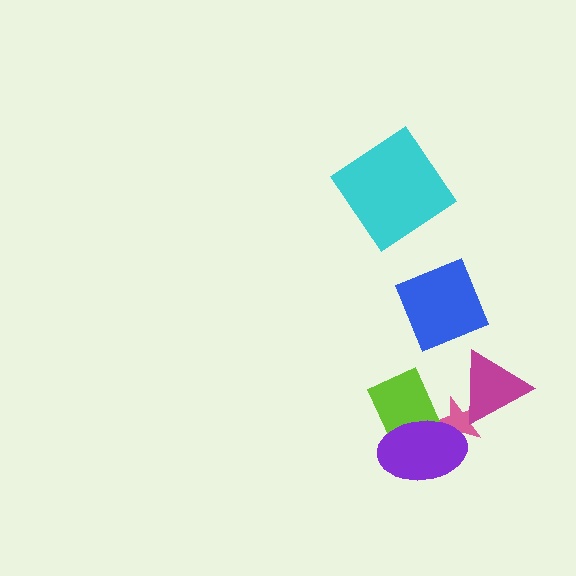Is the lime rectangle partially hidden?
Yes, it is partially covered by another shape.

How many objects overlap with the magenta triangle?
1 object overlaps with the magenta triangle.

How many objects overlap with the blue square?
0 objects overlap with the blue square.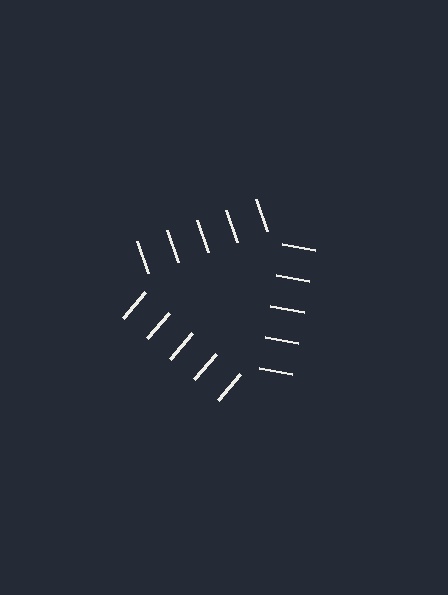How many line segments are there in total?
15 — 5 along each of the 3 edges.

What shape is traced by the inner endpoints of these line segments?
An illusory triangle — the line segments terminate on its edges but no continuous stroke is drawn.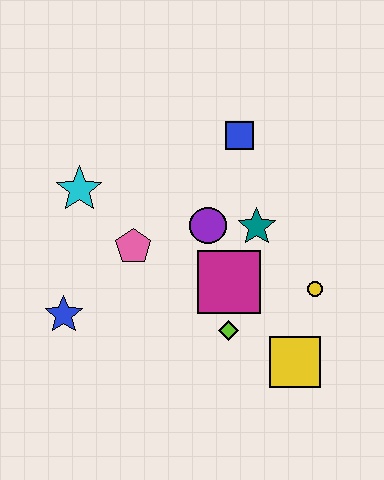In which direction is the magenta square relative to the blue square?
The magenta square is below the blue square.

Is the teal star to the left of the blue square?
No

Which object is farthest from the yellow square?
The cyan star is farthest from the yellow square.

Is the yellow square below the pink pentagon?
Yes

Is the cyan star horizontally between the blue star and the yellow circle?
Yes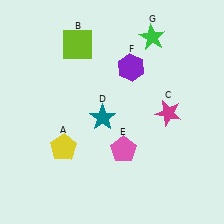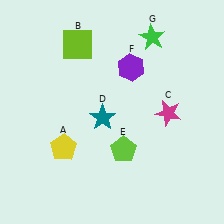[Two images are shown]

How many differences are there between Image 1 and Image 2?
There is 1 difference between the two images.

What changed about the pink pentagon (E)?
In Image 1, E is pink. In Image 2, it changed to lime.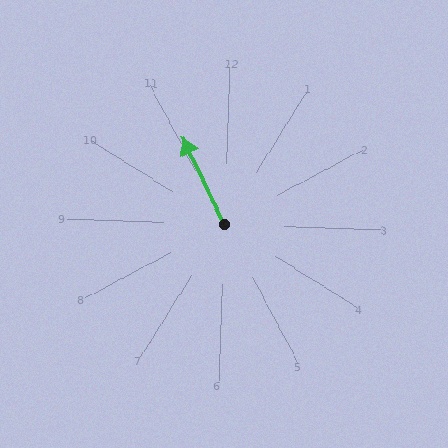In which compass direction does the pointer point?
Northwest.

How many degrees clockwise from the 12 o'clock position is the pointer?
Approximately 332 degrees.